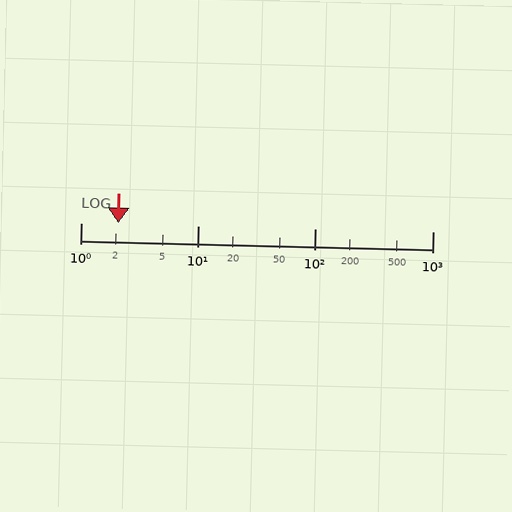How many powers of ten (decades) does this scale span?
The scale spans 3 decades, from 1 to 1000.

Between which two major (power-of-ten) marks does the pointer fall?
The pointer is between 1 and 10.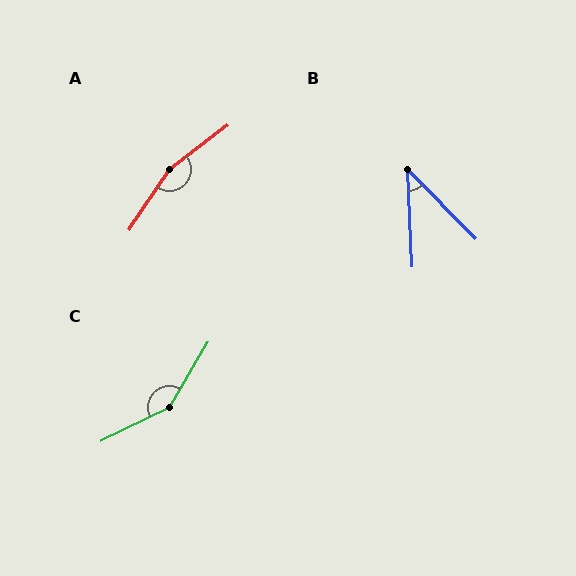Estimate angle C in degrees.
Approximately 146 degrees.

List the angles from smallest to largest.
B (42°), C (146°), A (161°).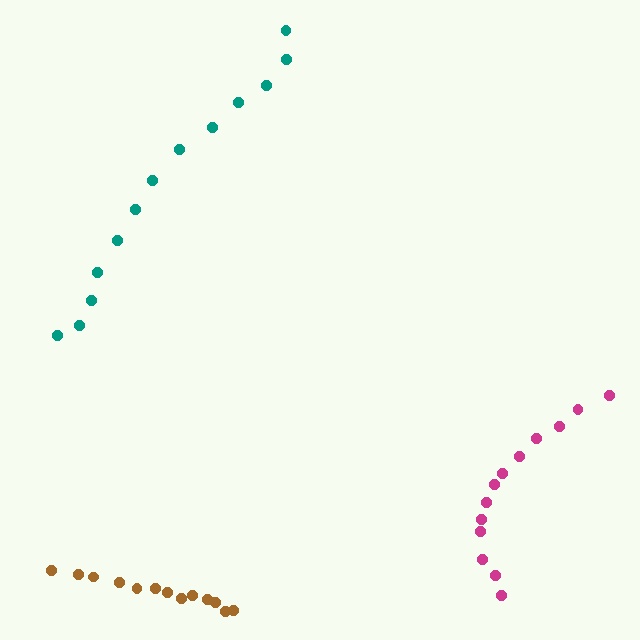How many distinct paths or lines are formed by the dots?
There are 3 distinct paths.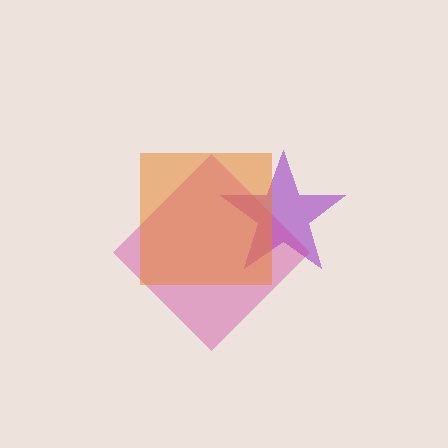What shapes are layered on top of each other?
The layered shapes are: a purple star, a magenta diamond, an orange square.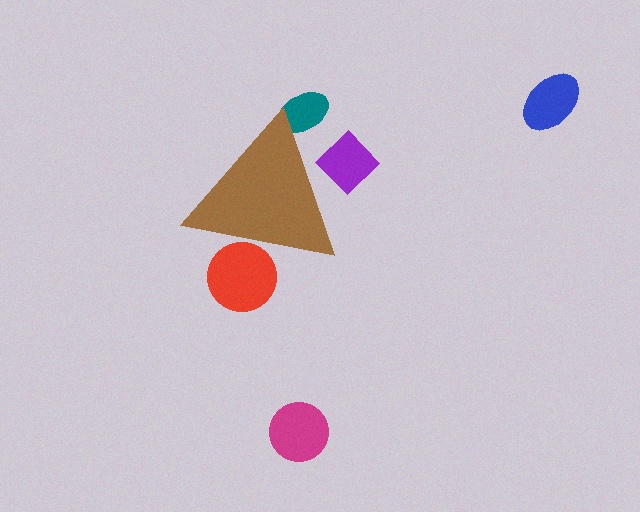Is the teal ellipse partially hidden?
Yes, the teal ellipse is partially hidden behind the brown triangle.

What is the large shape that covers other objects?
A brown triangle.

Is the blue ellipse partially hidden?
No, the blue ellipse is fully visible.